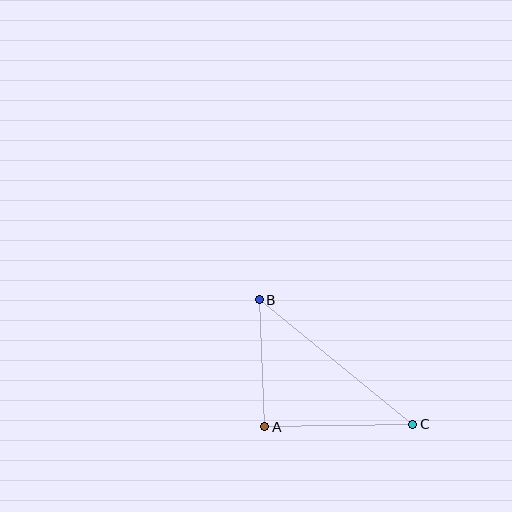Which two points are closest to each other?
Points A and B are closest to each other.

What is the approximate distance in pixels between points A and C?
The distance between A and C is approximately 148 pixels.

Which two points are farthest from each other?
Points B and C are farthest from each other.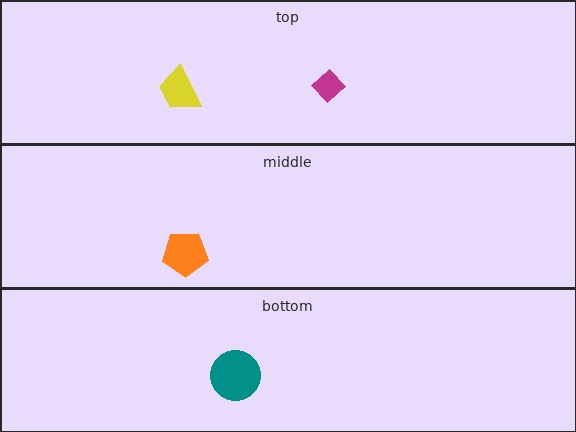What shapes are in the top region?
The magenta diamond, the yellow trapezoid.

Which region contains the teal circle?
The bottom region.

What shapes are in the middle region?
The orange pentagon.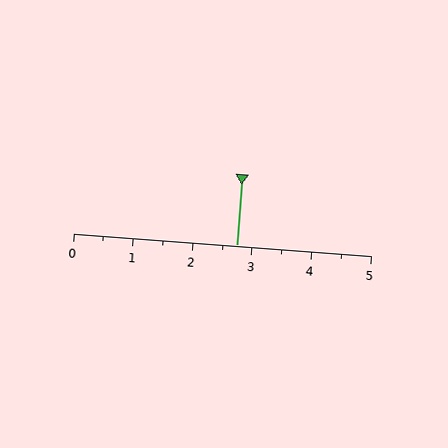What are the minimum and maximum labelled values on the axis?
The axis runs from 0 to 5.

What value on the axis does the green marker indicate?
The marker indicates approximately 2.8.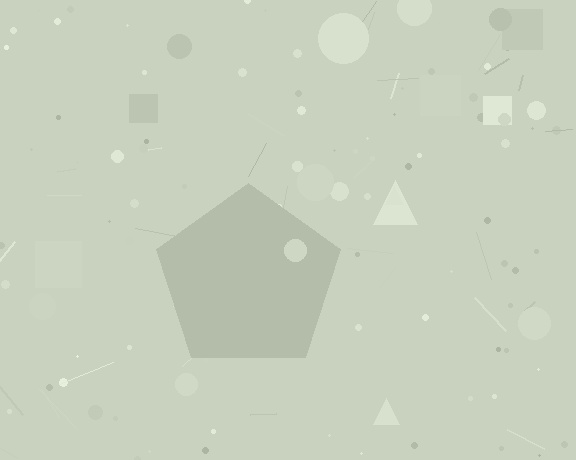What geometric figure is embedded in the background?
A pentagon is embedded in the background.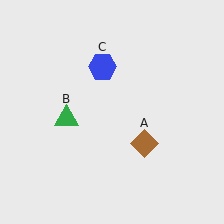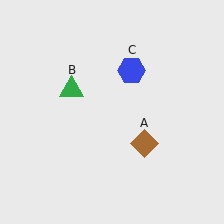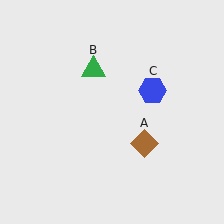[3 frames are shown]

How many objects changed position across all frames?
2 objects changed position: green triangle (object B), blue hexagon (object C).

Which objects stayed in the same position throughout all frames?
Brown diamond (object A) remained stationary.